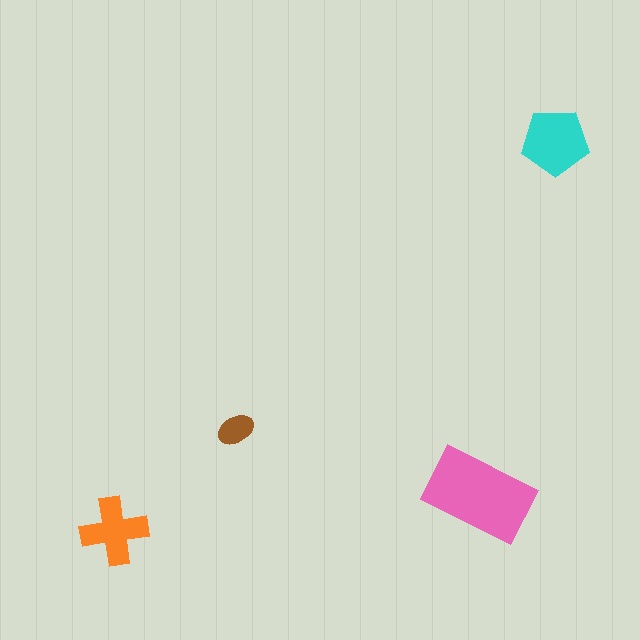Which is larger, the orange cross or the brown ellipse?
The orange cross.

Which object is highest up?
The cyan pentagon is topmost.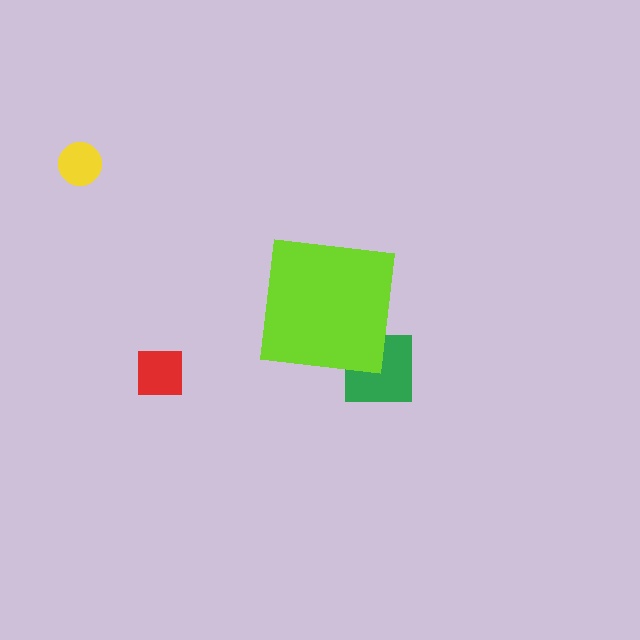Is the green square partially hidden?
Yes, the green square is partially hidden behind the lime square.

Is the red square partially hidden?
No, the red square is fully visible.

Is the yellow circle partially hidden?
No, the yellow circle is fully visible.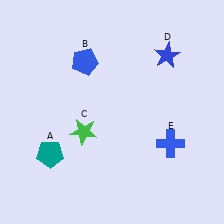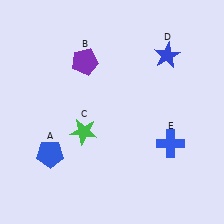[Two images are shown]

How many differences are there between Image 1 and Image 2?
There are 2 differences between the two images.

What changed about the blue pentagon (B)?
In Image 1, B is blue. In Image 2, it changed to purple.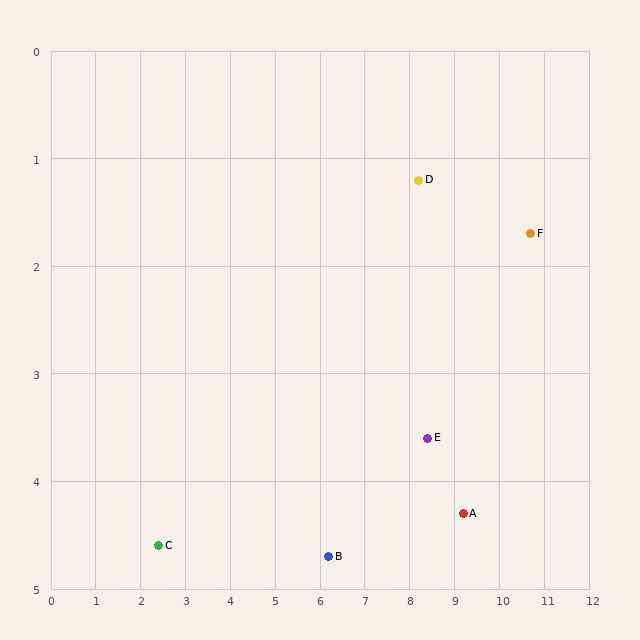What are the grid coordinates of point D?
Point D is at approximately (8.2, 1.2).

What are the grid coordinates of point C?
Point C is at approximately (2.4, 4.6).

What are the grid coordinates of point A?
Point A is at approximately (9.2, 4.3).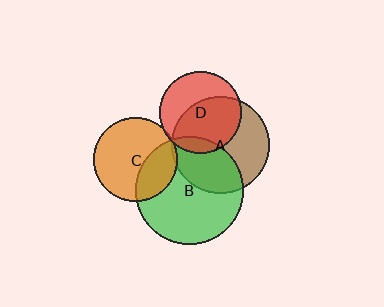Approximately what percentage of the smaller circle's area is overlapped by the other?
Approximately 5%.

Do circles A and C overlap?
Yes.